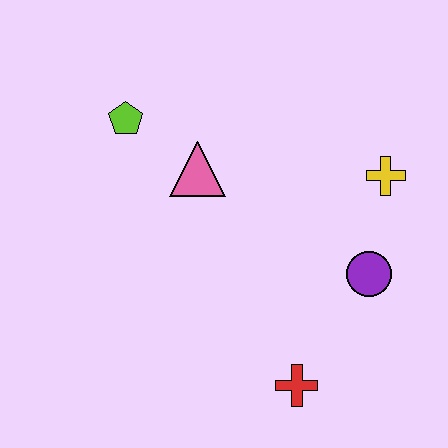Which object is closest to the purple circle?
The yellow cross is closest to the purple circle.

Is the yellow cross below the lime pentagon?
Yes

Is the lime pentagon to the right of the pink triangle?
No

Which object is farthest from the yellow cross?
The lime pentagon is farthest from the yellow cross.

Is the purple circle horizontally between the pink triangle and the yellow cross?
Yes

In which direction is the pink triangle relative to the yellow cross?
The pink triangle is to the left of the yellow cross.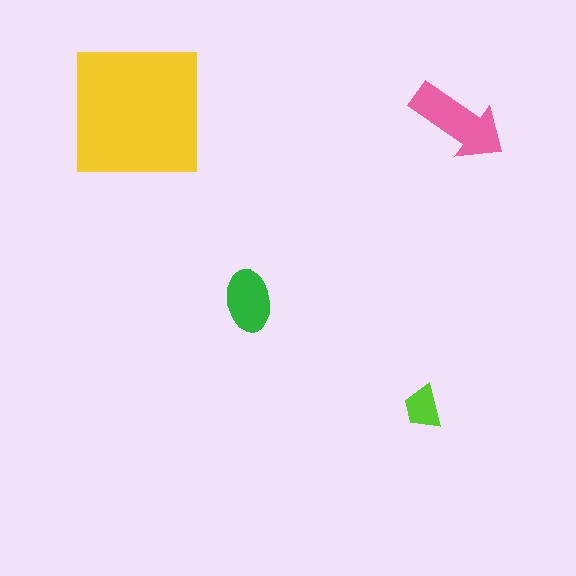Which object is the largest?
The yellow square.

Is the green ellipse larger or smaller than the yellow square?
Smaller.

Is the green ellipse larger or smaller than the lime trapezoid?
Larger.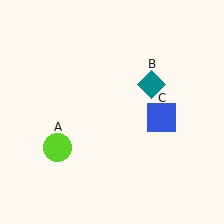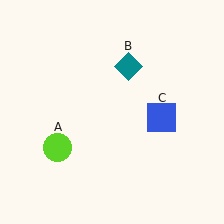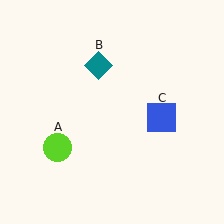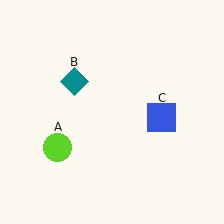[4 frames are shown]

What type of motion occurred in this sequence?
The teal diamond (object B) rotated counterclockwise around the center of the scene.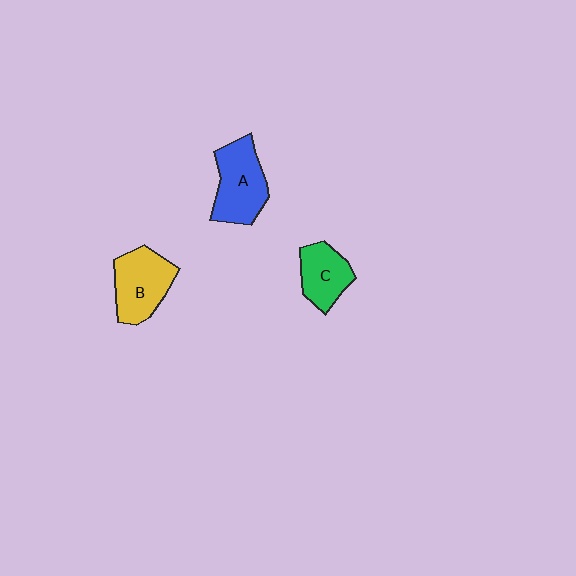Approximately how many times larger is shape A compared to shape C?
Approximately 1.4 times.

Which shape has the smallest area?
Shape C (green).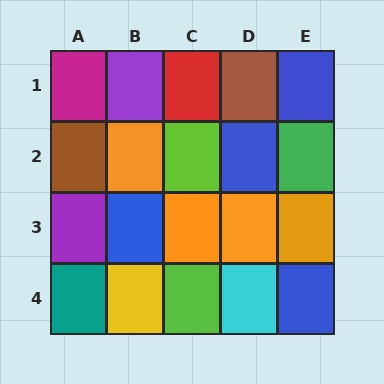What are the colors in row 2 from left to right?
Brown, orange, lime, blue, green.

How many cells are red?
1 cell is red.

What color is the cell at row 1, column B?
Purple.